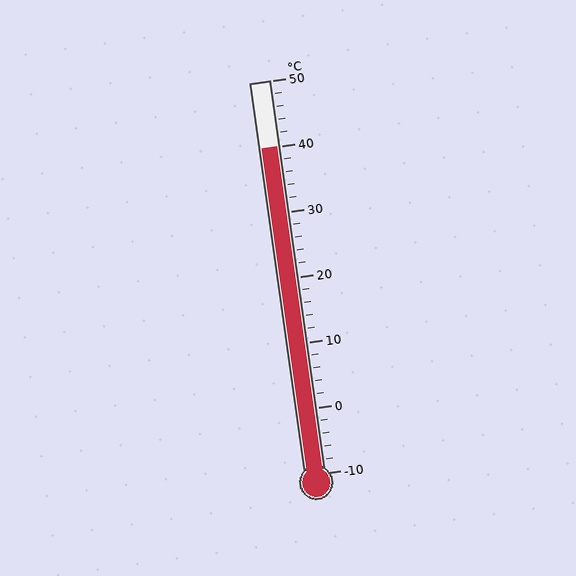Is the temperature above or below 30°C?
The temperature is above 30°C.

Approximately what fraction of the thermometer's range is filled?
The thermometer is filled to approximately 85% of its range.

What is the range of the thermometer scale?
The thermometer scale ranges from -10°C to 50°C.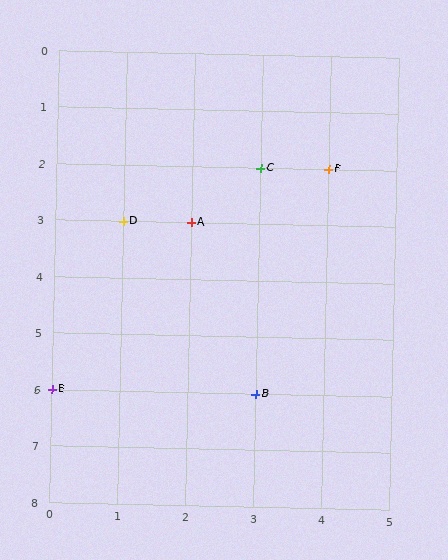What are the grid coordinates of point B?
Point B is at grid coordinates (3, 6).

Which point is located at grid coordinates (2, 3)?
Point A is at (2, 3).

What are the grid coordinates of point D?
Point D is at grid coordinates (1, 3).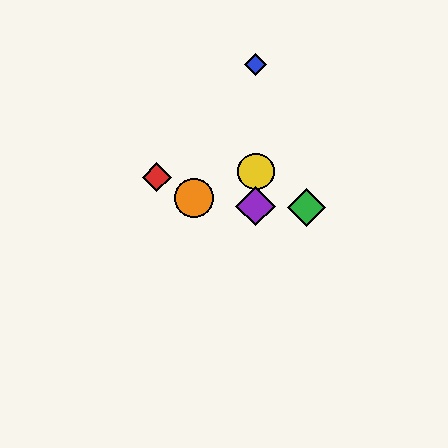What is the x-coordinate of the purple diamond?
The purple diamond is at x≈256.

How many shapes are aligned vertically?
3 shapes (the blue diamond, the yellow circle, the purple diamond) are aligned vertically.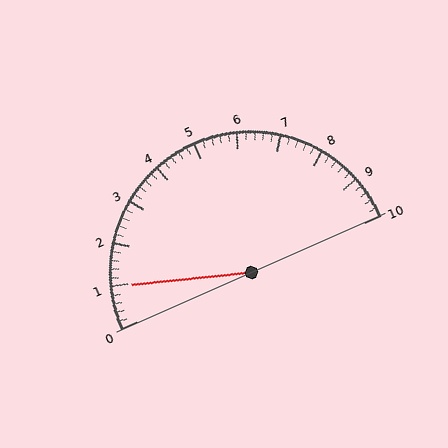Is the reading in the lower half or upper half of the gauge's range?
The reading is in the lower half of the range (0 to 10).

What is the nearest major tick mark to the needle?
The nearest major tick mark is 1.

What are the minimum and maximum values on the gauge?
The gauge ranges from 0 to 10.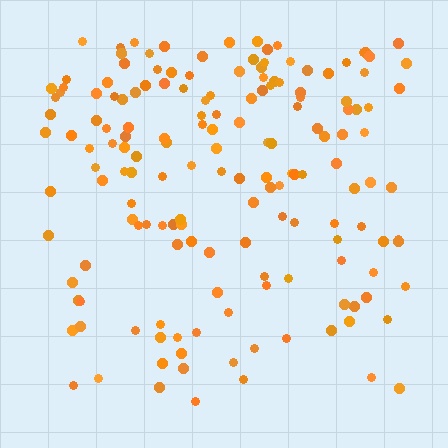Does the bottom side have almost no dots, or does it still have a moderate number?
Still a moderate number, just noticeably fewer than the top.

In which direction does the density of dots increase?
From bottom to top, with the top side densest.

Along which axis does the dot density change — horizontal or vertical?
Vertical.